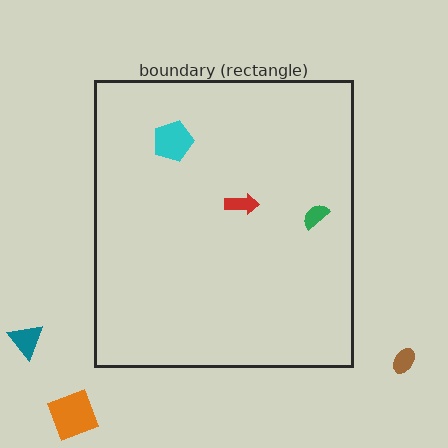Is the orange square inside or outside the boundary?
Outside.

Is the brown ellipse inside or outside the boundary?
Outside.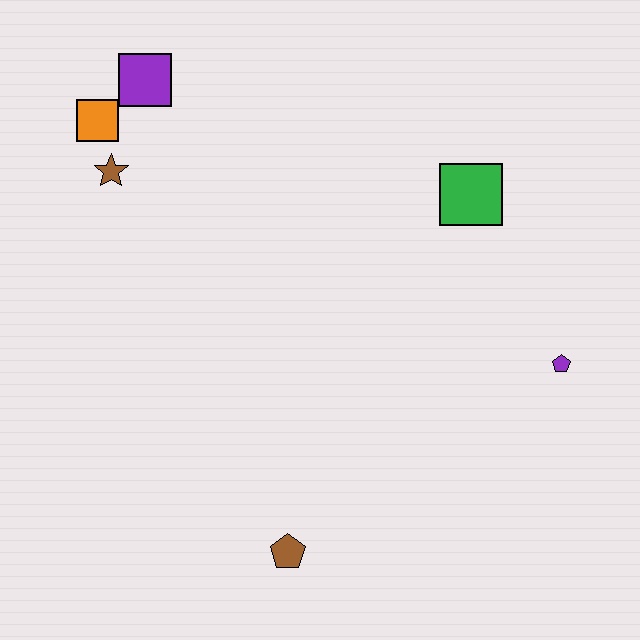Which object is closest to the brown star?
The orange square is closest to the brown star.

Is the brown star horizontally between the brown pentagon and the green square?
No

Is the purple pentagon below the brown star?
Yes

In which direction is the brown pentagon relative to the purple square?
The brown pentagon is below the purple square.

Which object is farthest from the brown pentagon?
The purple square is farthest from the brown pentagon.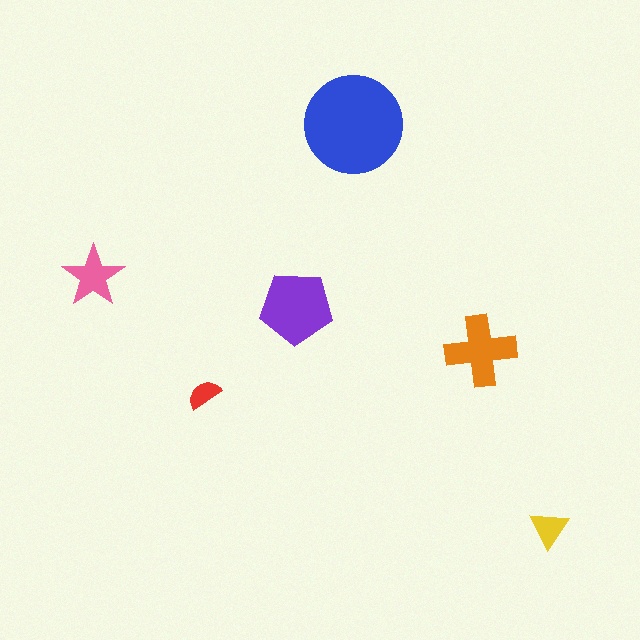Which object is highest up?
The blue circle is topmost.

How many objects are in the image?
There are 6 objects in the image.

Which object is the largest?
The blue circle.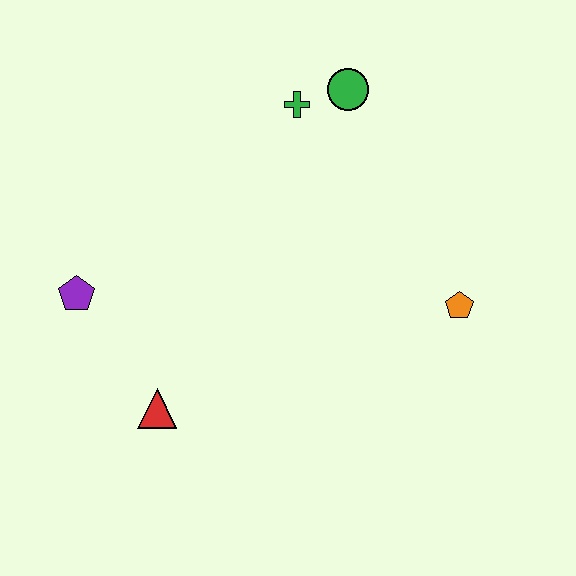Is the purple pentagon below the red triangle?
No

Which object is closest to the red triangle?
The purple pentagon is closest to the red triangle.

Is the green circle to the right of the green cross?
Yes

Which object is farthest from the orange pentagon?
The purple pentagon is farthest from the orange pentagon.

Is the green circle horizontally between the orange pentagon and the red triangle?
Yes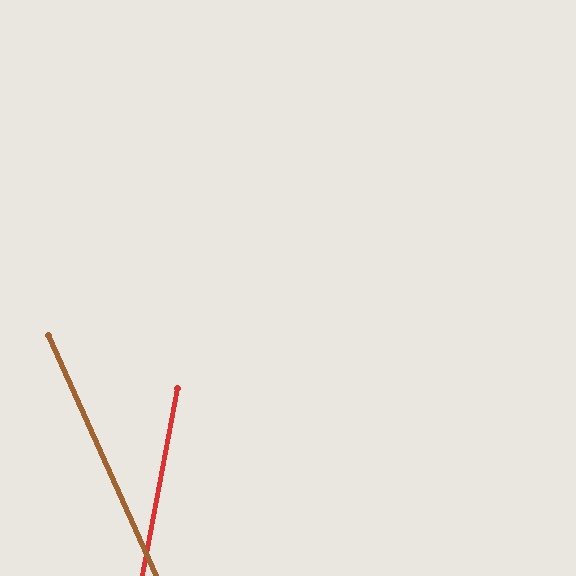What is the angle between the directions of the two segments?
Approximately 35 degrees.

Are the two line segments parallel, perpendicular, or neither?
Neither parallel nor perpendicular — they differ by about 35°.